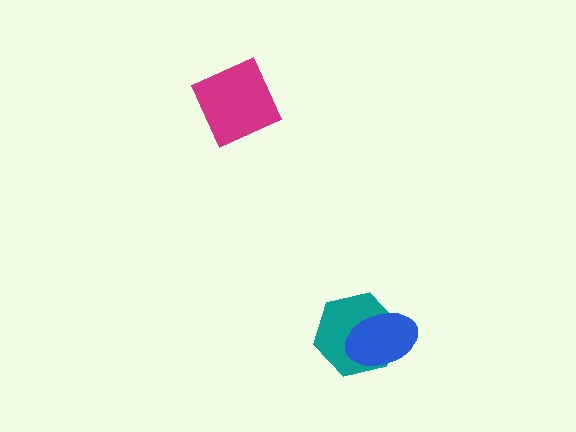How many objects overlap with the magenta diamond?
0 objects overlap with the magenta diamond.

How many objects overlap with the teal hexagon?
1 object overlaps with the teal hexagon.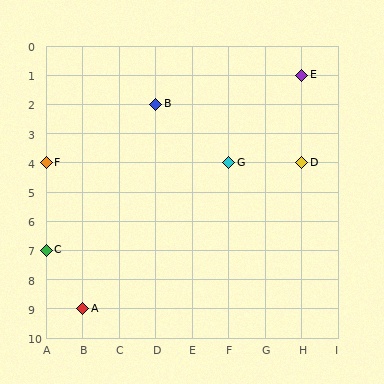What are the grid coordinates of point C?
Point C is at grid coordinates (A, 7).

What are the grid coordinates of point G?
Point G is at grid coordinates (F, 4).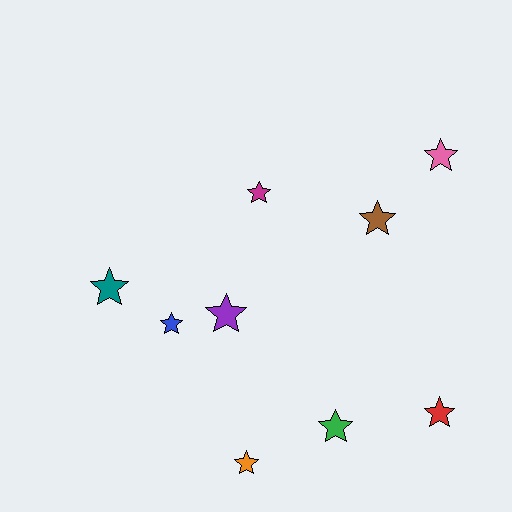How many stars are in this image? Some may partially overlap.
There are 9 stars.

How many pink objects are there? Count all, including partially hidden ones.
There is 1 pink object.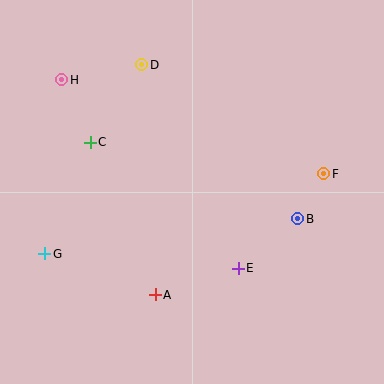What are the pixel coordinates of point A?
Point A is at (155, 295).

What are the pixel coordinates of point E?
Point E is at (238, 268).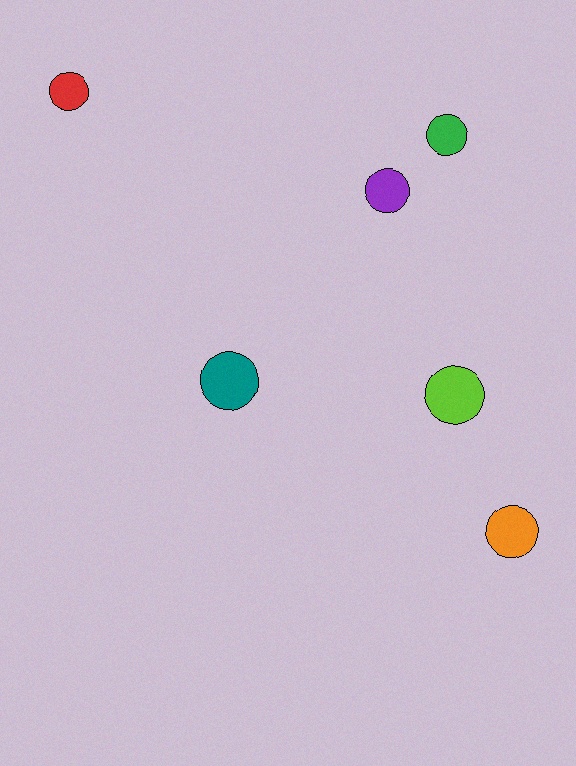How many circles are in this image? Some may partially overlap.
There are 6 circles.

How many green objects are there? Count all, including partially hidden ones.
There is 1 green object.